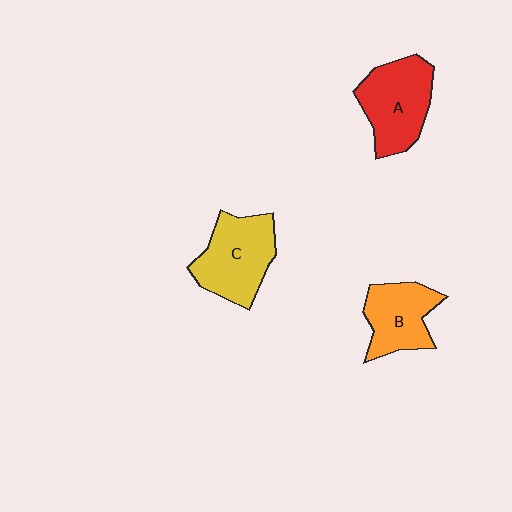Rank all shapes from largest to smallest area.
From largest to smallest: C (yellow), A (red), B (orange).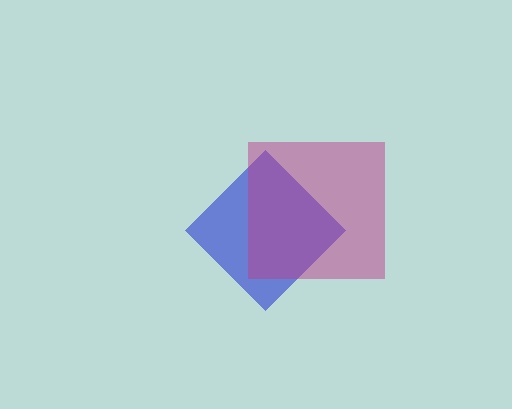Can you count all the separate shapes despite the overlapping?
Yes, there are 2 separate shapes.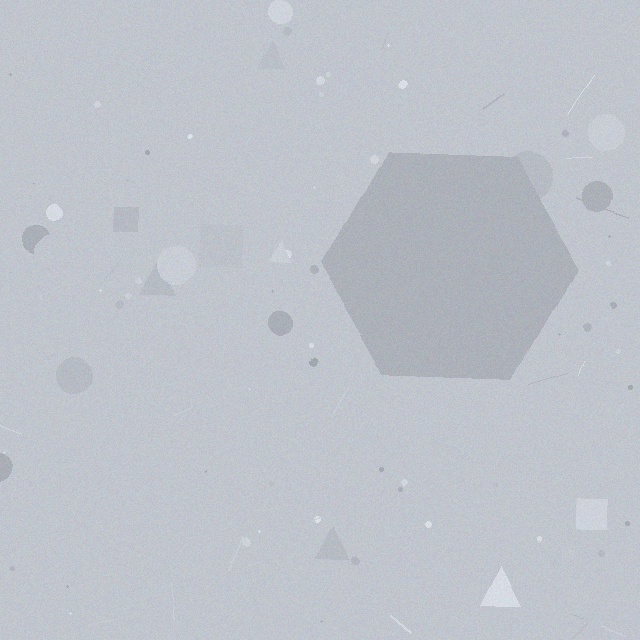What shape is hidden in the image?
A hexagon is hidden in the image.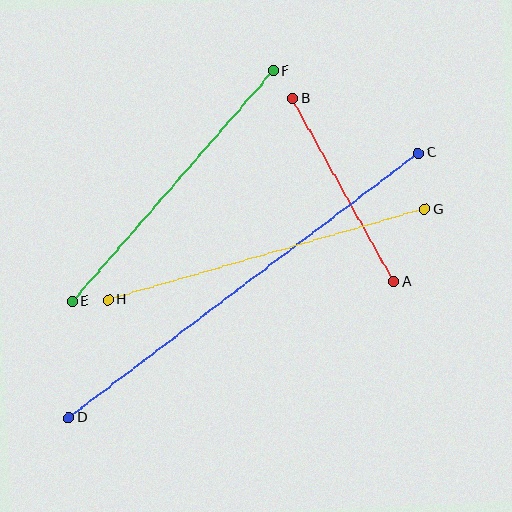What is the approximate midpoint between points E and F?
The midpoint is at approximately (172, 186) pixels.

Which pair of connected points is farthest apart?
Points C and D are farthest apart.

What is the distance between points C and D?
The distance is approximately 439 pixels.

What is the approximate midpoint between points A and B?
The midpoint is at approximately (343, 190) pixels.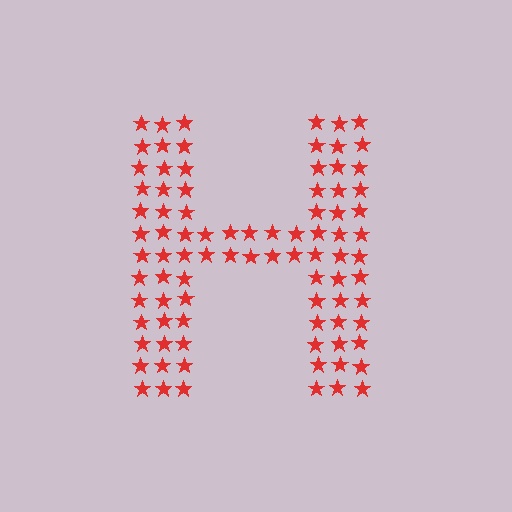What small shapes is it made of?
It is made of small stars.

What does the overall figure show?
The overall figure shows the letter H.